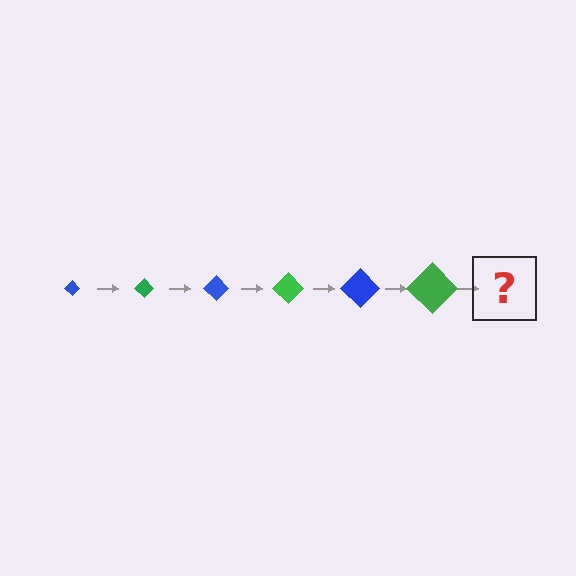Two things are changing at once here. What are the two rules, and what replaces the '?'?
The two rules are that the diamond grows larger each step and the color cycles through blue and green. The '?' should be a blue diamond, larger than the previous one.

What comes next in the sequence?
The next element should be a blue diamond, larger than the previous one.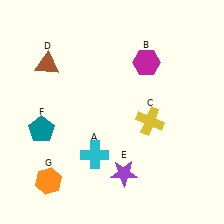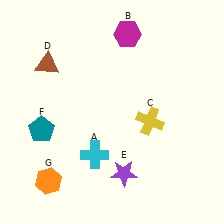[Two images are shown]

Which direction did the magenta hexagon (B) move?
The magenta hexagon (B) moved up.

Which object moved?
The magenta hexagon (B) moved up.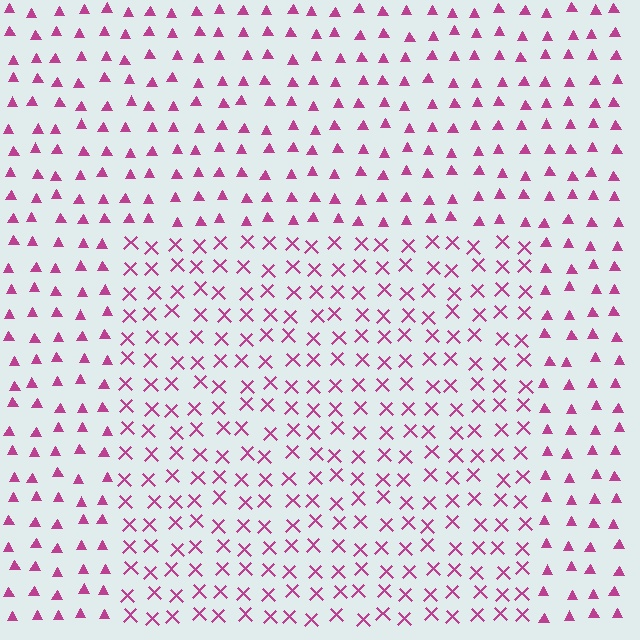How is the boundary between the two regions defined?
The boundary is defined by a change in element shape: X marks inside vs. triangles outside. All elements share the same color and spacing.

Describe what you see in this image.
The image is filled with small magenta elements arranged in a uniform grid. A rectangle-shaped region contains X marks, while the surrounding area contains triangles. The boundary is defined purely by the change in element shape.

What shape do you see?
I see a rectangle.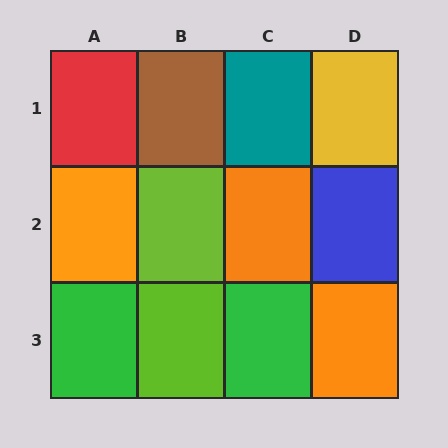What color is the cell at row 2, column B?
Lime.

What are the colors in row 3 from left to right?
Green, lime, green, orange.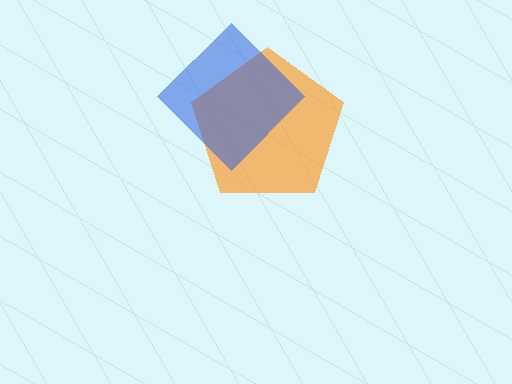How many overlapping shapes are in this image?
There are 2 overlapping shapes in the image.